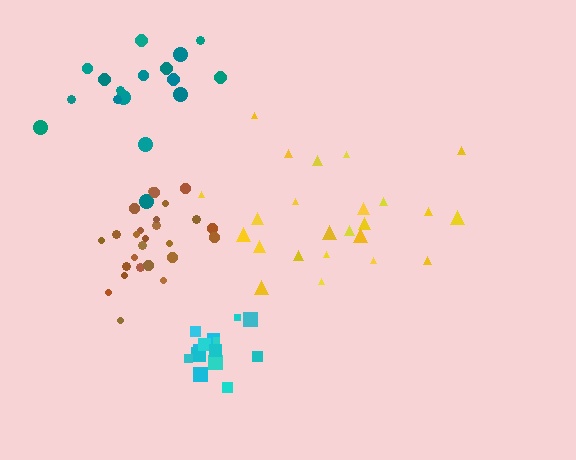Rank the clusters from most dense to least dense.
cyan, brown, yellow, teal.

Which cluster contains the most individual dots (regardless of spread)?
Brown (26).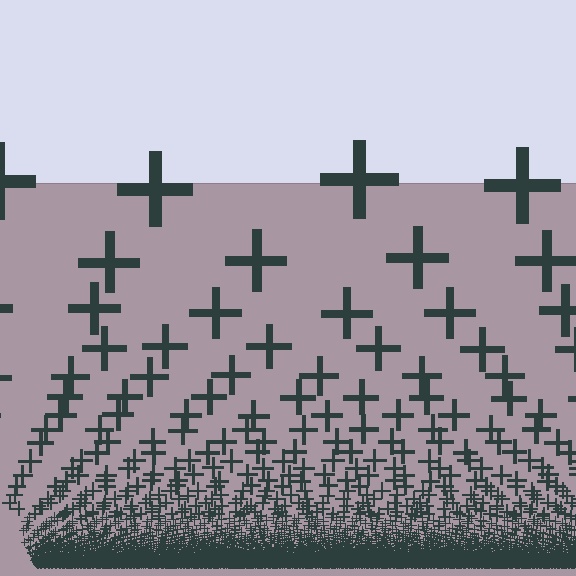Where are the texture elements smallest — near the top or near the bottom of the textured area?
Near the bottom.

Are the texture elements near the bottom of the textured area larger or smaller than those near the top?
Smaller. The gradient is inverted — elements near the bottom are smaller and denser.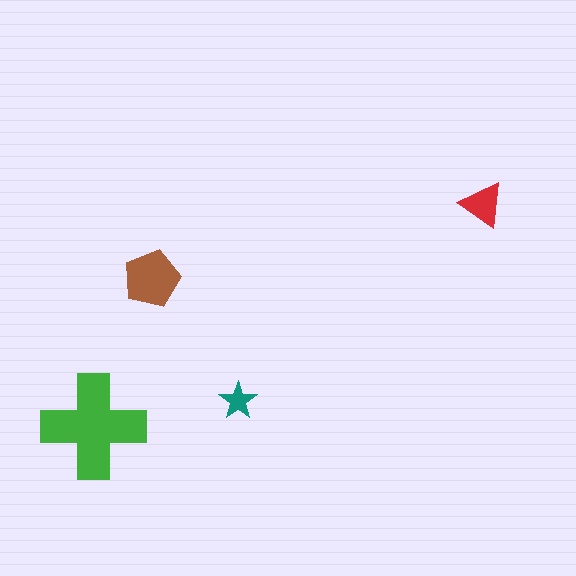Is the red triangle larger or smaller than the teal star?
Larger.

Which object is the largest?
The green cross.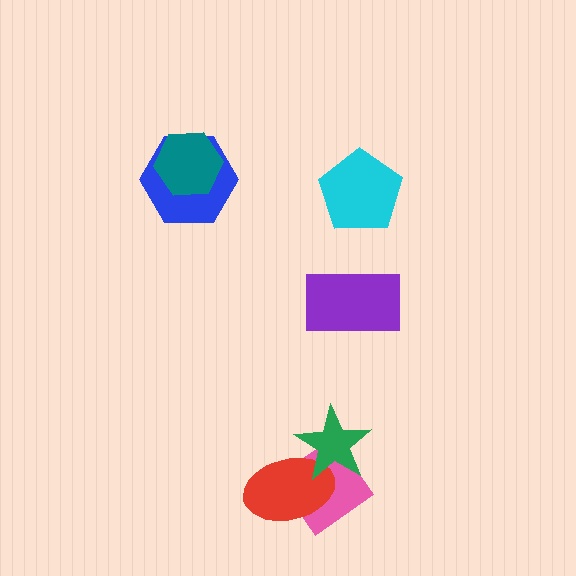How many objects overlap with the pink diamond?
2 objects overlap with the pink diamond.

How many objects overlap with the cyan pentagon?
0 objects overlap with the cyan pentagon.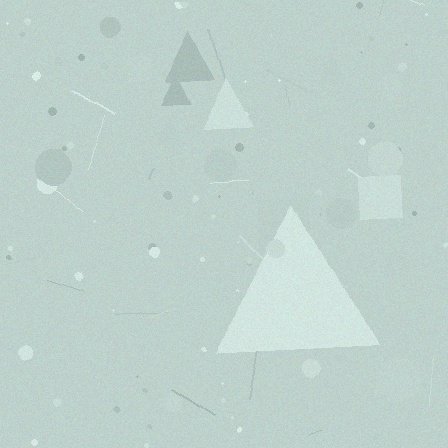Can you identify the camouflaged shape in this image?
The camouflaged shape is a triangle.